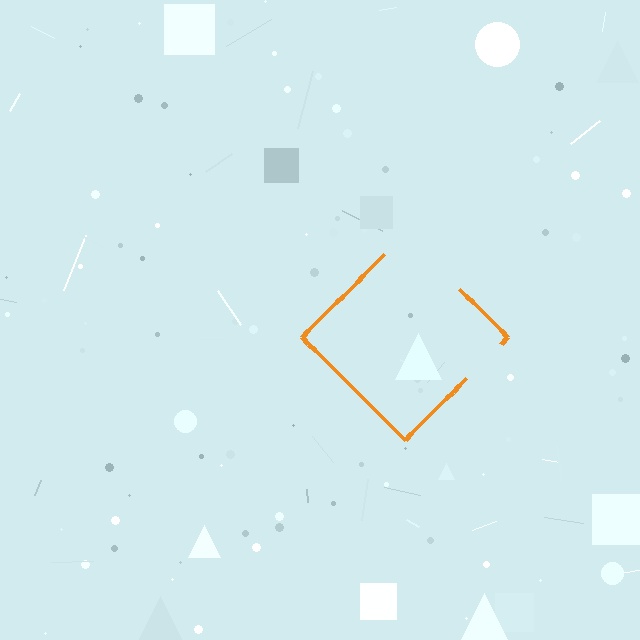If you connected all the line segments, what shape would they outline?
They would outline a diamond.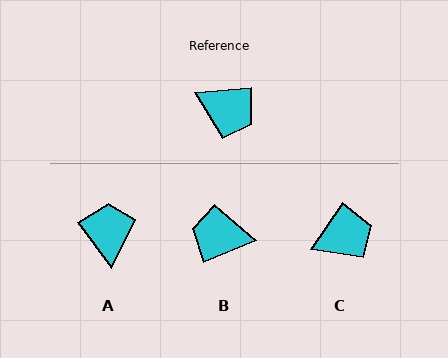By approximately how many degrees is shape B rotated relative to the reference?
Approximately 161 degrees clockwise.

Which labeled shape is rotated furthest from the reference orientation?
B, about 161 degrees away.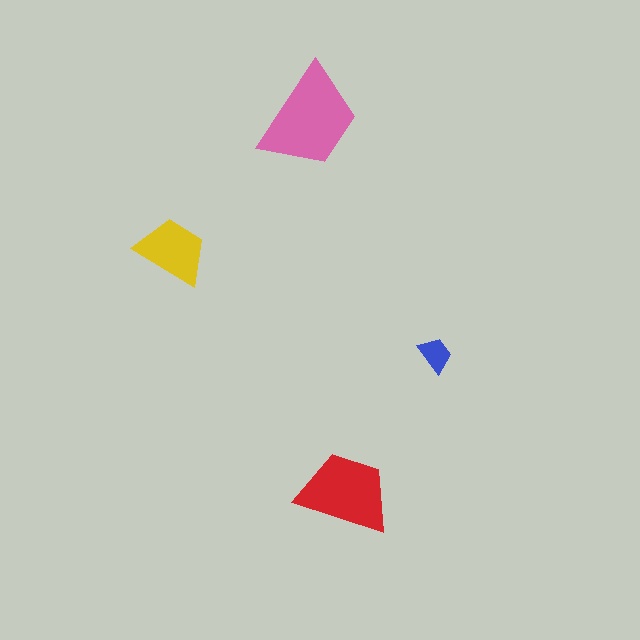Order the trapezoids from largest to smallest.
the pink one, the red one, the yellow one, the blue one.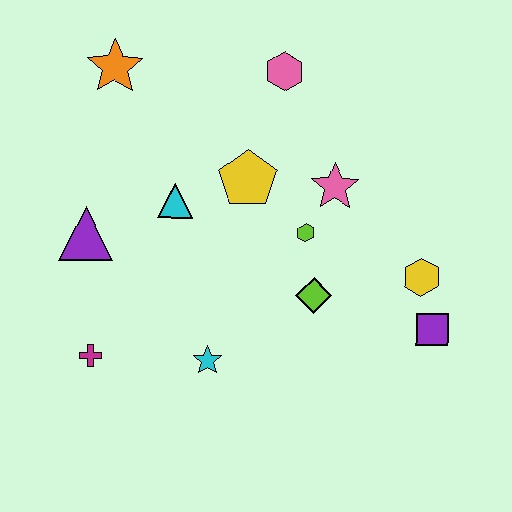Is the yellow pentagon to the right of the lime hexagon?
No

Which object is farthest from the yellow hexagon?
The orange star is farthest from the yellow hexagon.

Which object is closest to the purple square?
The yellow hexagon is closest to the purple square.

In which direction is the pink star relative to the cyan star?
The pink star is above the cyan star.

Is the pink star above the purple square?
Yes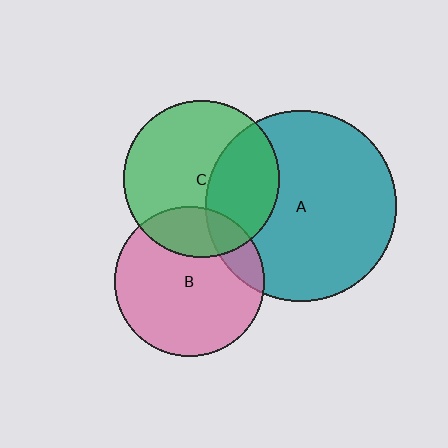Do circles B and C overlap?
Yes.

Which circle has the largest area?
Circle A (teal).